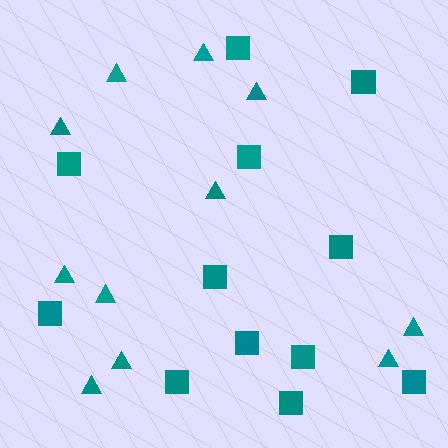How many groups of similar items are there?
There are 2 groups: one group of triangles (11) and one group of squares (12).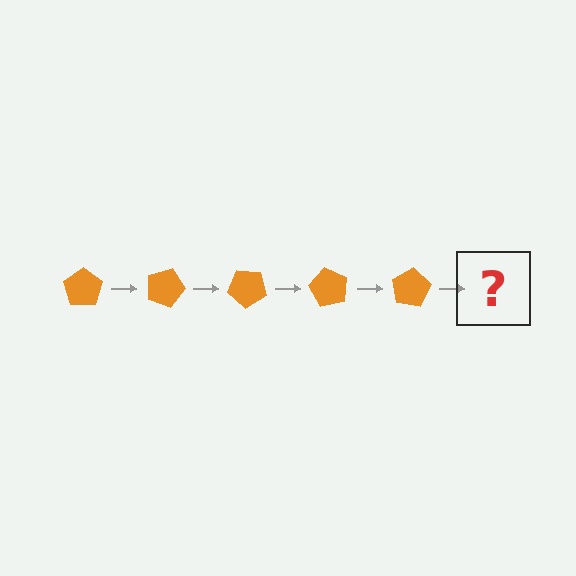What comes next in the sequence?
The next element should be an orange pentagon rotated 100 degrees.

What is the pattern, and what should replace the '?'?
The pattern is that the pentagon rotates 20 degrees each step. The '?' should be an orange pentagon rotated 100 degrees.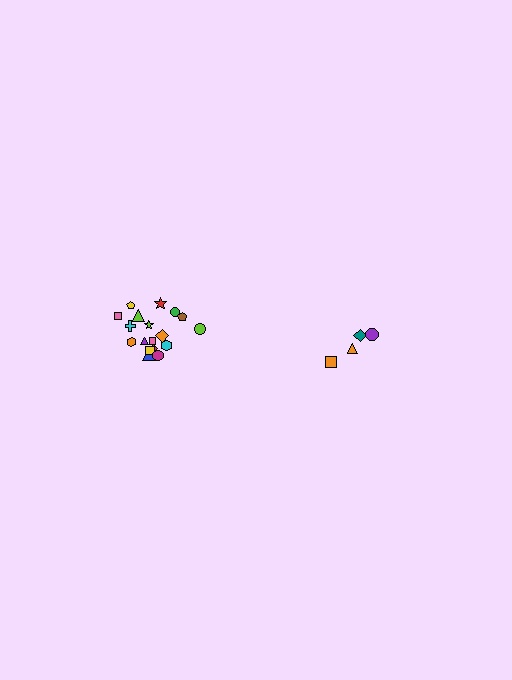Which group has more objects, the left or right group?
The left group.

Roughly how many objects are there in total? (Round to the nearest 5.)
Roughly 20 objects in total.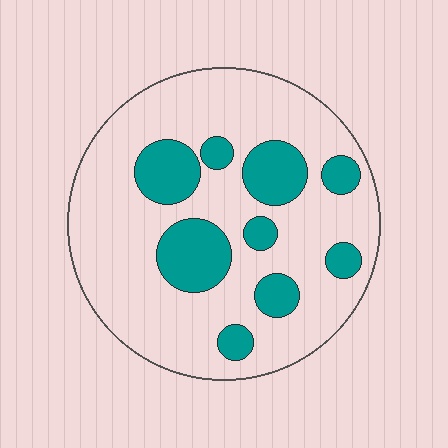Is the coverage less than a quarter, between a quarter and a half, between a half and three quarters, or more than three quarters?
Less than a quarter.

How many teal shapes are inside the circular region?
9.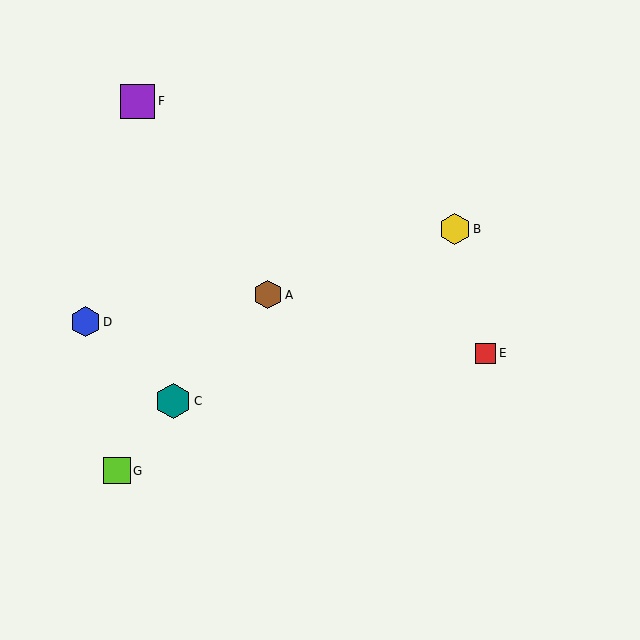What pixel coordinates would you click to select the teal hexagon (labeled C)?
Click at (173, 401) to select the teal hexagon C.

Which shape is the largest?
The teal hexagon (labeled C) is the largest.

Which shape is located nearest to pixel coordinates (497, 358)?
The red square (labeled E) at (485, 353) is nearest to that location.